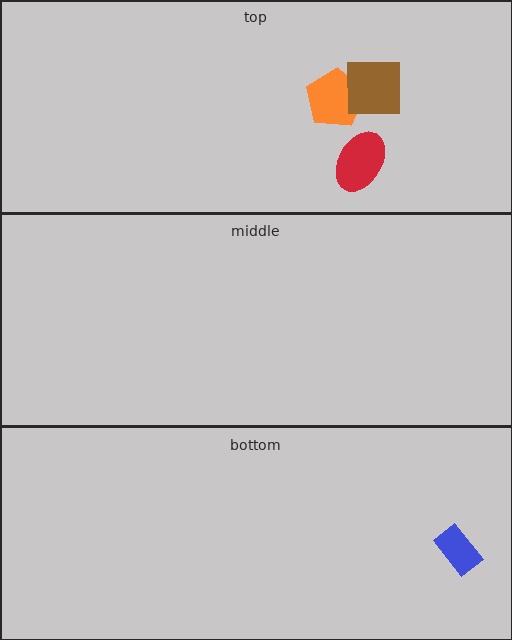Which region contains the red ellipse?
The top region.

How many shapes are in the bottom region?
1.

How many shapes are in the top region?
3.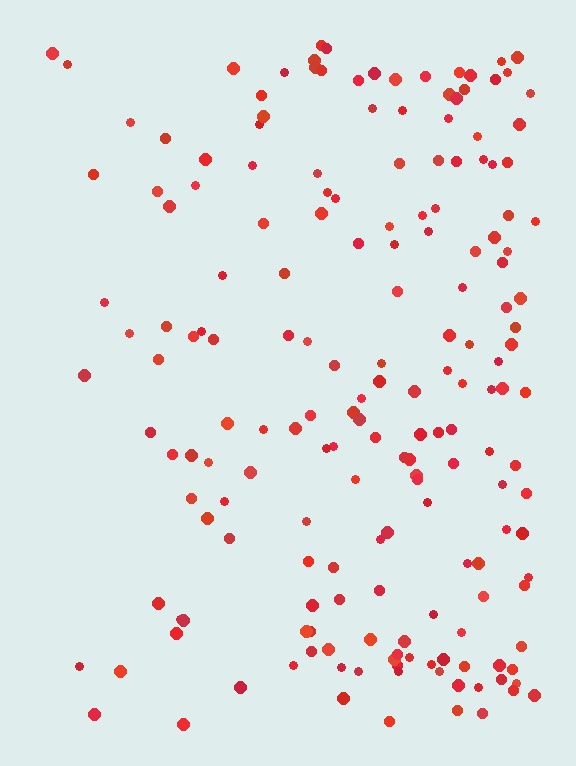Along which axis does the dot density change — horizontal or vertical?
Horizontal.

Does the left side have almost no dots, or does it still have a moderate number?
Still a moderate number, just noticeably fewer than the right.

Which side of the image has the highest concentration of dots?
The right.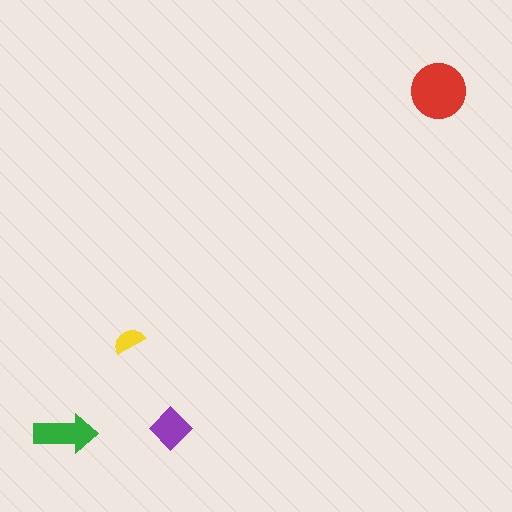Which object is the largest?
The red circle.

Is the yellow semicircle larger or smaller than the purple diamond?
Smaller.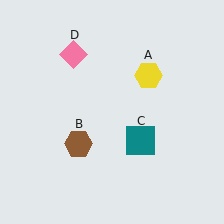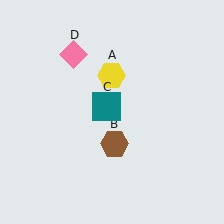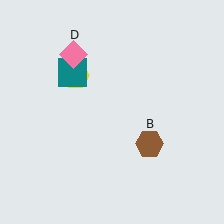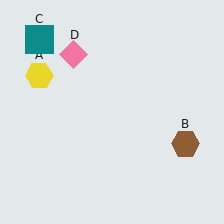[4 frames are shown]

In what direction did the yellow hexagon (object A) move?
The yellow hexagon (object A) moved left.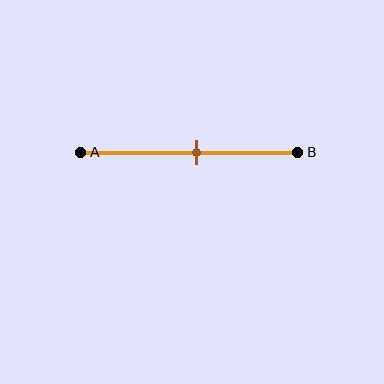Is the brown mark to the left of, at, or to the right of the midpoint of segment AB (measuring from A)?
The brown mark is to the right of the midpoint of segment AB.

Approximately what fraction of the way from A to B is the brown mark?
The brown mark is approximately 55% of the way from A to B.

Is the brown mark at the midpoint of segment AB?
No, the mark is at about 55% from A, not at the 50% midpoint.